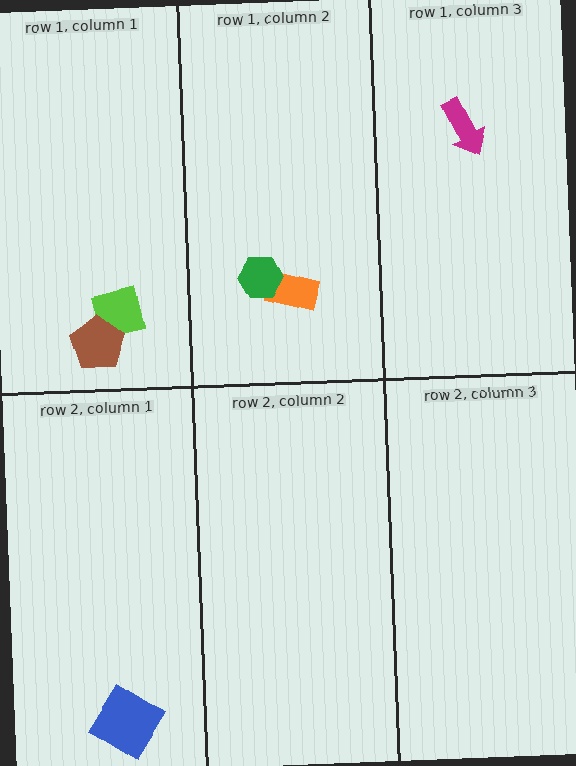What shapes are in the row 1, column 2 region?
The orange rectangle, the green hexagon.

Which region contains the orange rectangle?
The row 1, column 2 region.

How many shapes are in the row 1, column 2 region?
2.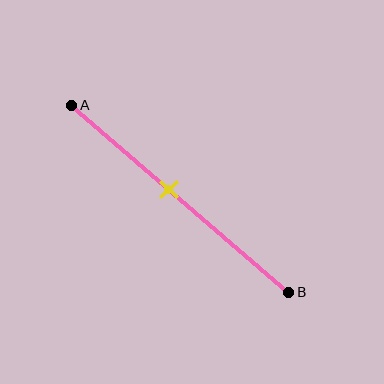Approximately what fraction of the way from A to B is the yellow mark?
The yellow mark is approximately 45% of the way from A to B.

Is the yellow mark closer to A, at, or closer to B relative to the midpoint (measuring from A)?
The yellow mark is closer to point A than the midpoint of segment AB.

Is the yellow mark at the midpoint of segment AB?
No, the mark is at about 45% from A, not at the 50% midpoint.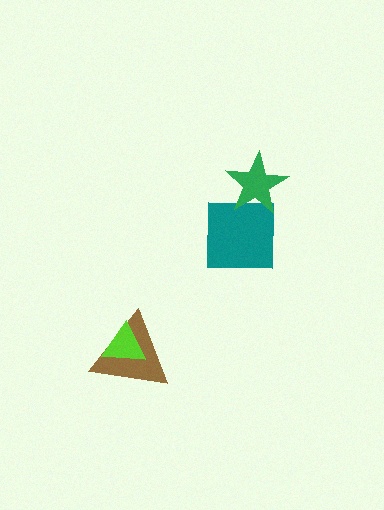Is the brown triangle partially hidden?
Yes, it is partially covered by another shape.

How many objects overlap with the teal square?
1 object overlaps with the teal square.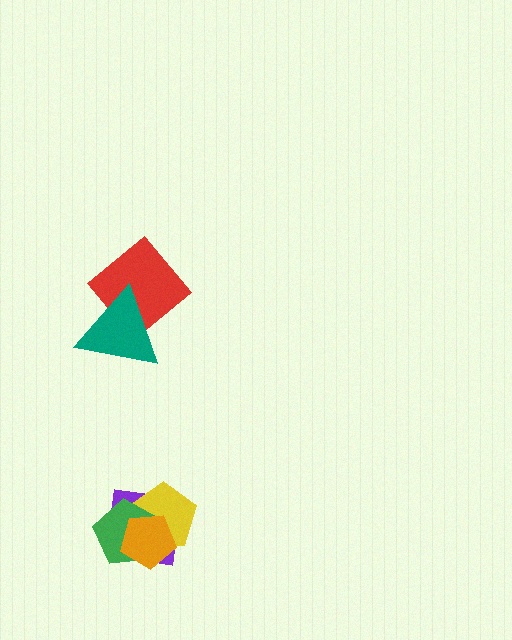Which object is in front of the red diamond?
The teal triangle is in front of the red diamond.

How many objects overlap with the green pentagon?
3 objects overlap with the green pentagon.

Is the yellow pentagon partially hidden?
Yes, it is partially covered by another shape.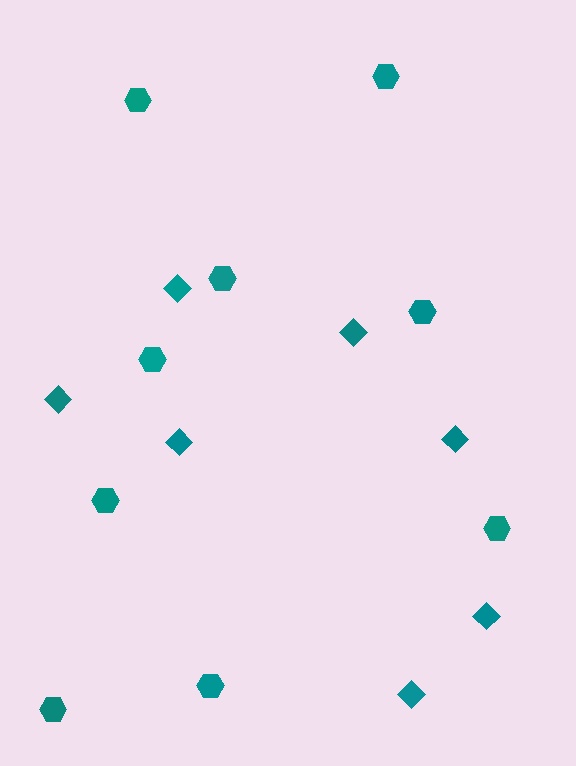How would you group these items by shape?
There are 2 groups: one group of hexagons (9) and one group of diamonds (7).